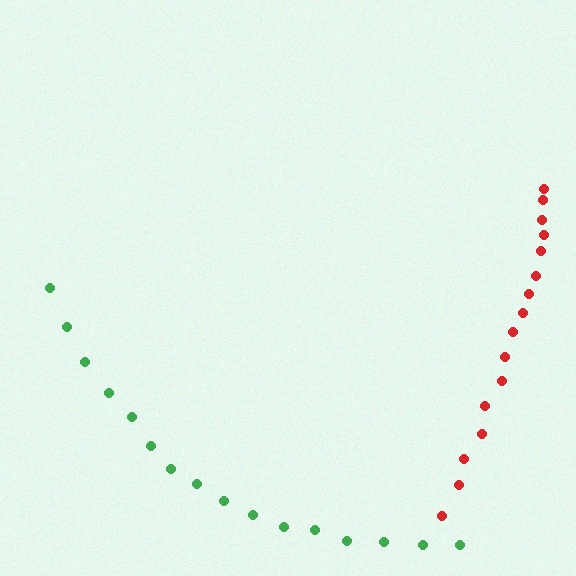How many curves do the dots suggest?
There are 2 distinct paths.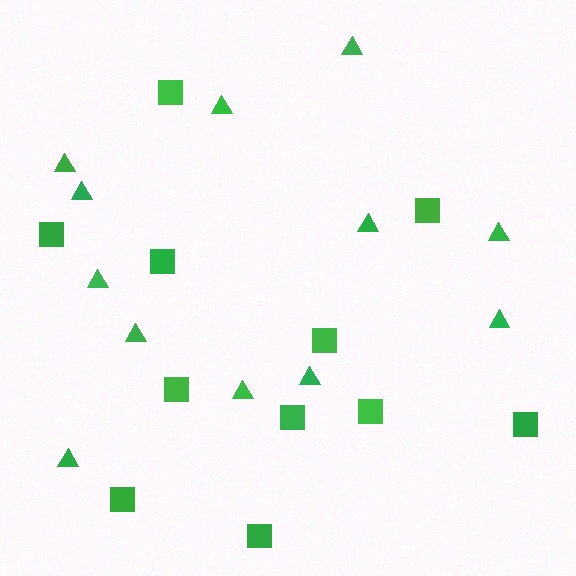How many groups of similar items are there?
There are 2 groups: one group of triangles (12) and one group of squares (11).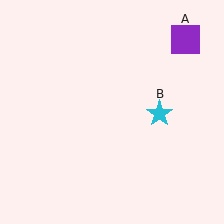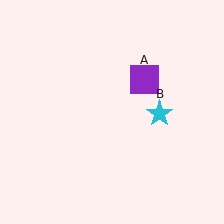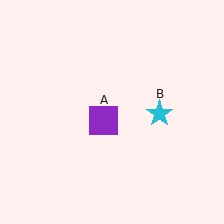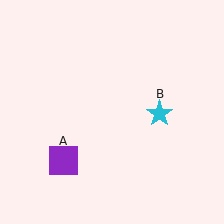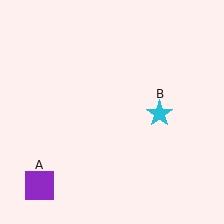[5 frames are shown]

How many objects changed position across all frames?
1 object changed position: purple square (object A).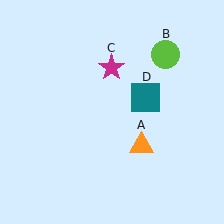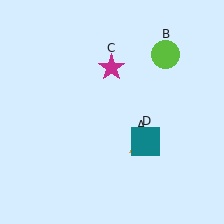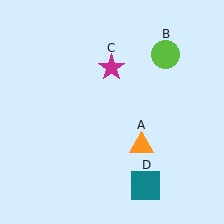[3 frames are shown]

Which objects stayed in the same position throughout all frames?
Orange triangle (object A) and lime circle (object B) and magenta star (object C) remained stationary.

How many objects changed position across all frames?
1 object changed position: teal square (object D).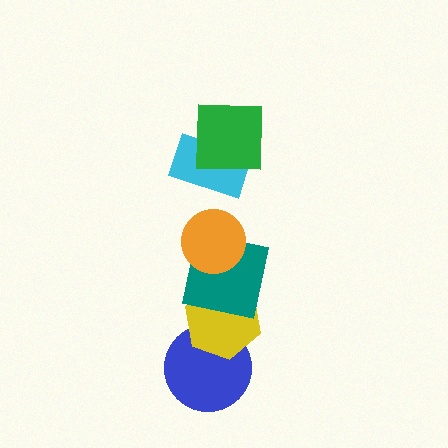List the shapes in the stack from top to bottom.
From top to bottom: the green square, the cyan rectangle, the orange circle, the teal square, the yellow hexagon, the blue circle.